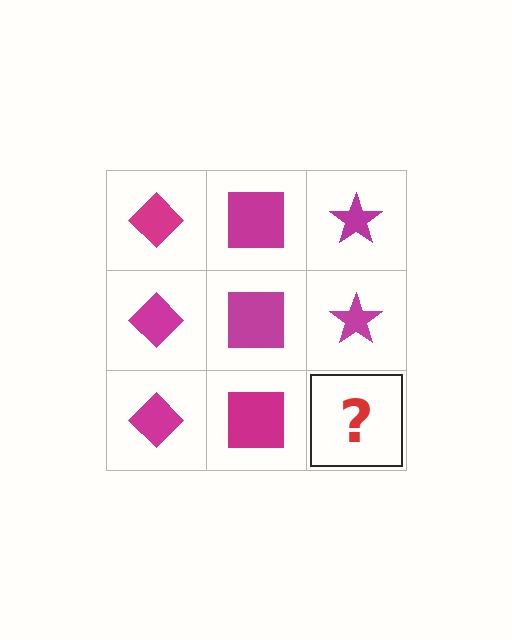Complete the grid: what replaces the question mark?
The question mark should be replaced with a magenta star.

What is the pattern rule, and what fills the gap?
The rule is that each column has a consistent shape. The gap should be filled with a magenta star.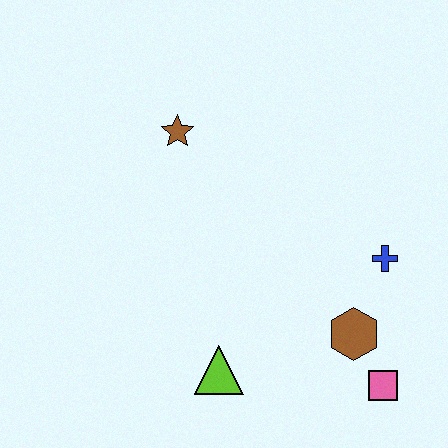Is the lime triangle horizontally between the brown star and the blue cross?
Yes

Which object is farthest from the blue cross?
The brown star is farthest from the blue cross.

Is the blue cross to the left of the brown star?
No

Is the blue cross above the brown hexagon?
Yes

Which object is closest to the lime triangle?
The brown hexagon is closest to the lime triangle.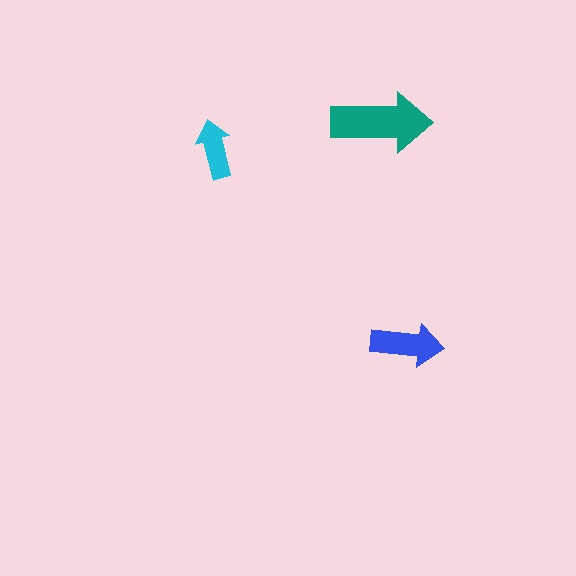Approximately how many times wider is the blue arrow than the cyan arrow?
About 1.5 times wider.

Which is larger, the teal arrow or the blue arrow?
The teal one.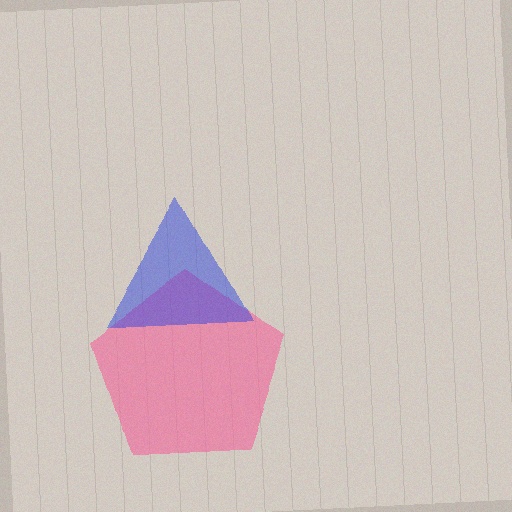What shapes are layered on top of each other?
The layered shapes are: a pink pentagon, a blue triangle.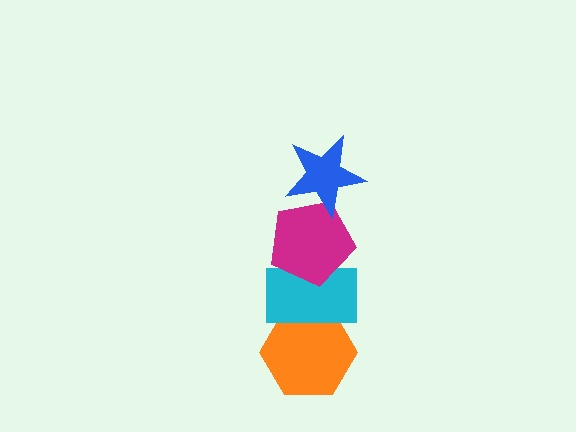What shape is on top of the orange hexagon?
The cyan rectangle is on top of the orange hexagon.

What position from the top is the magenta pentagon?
The magenta pentagon is 2nd from the top.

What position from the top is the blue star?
The blue star is 1st from the top.